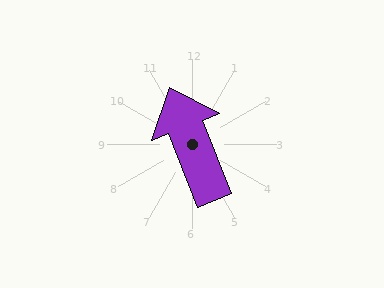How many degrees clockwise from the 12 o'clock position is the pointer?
Approximately 339 degrees.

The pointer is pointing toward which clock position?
Roughly 11 o'clock.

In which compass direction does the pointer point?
North.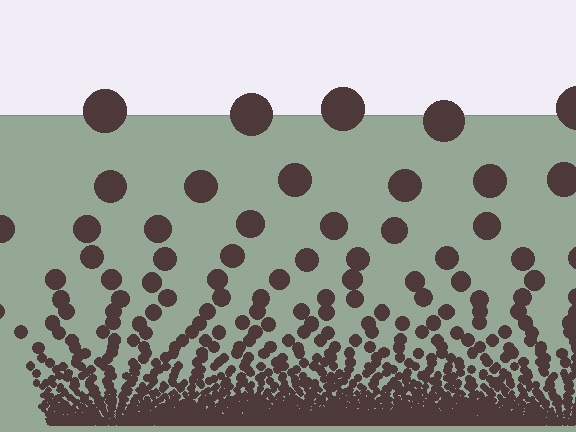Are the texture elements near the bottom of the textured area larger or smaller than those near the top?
Smaller. The gradient is inverted — elements near the bottom are smaller and denser.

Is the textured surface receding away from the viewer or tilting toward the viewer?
The surface appears to tilt toward the viewer. Texture elements get larger and sparser toward the top.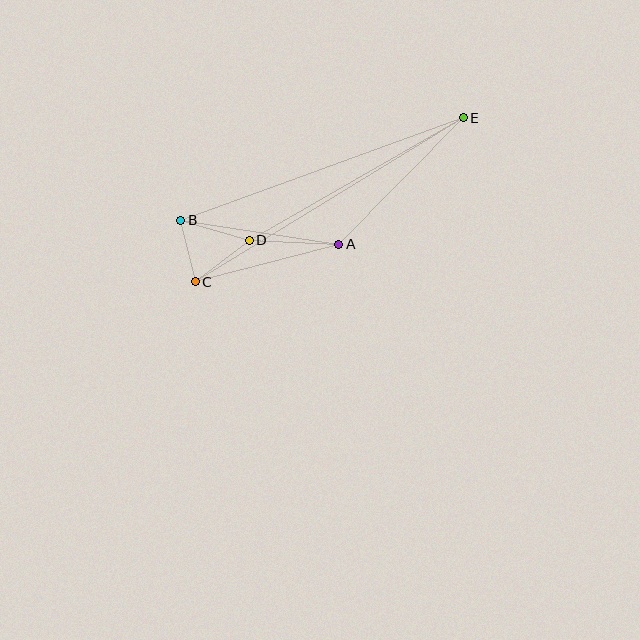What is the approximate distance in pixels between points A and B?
The distance between A and B is approximately 160 pixels.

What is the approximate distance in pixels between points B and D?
The distance between B and D is approximately 71 pixels.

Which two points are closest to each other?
Points B and C are closest to each other.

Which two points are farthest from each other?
Points C and E are farthest from each other.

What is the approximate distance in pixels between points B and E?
The distance between B and E is approximately 300 pixels.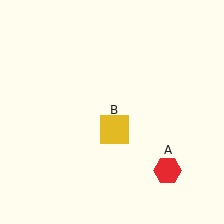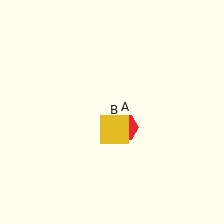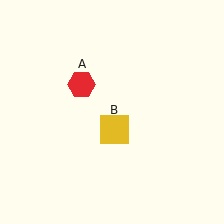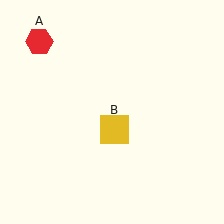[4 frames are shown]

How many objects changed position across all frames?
1 object changed position: red hexagon (object A).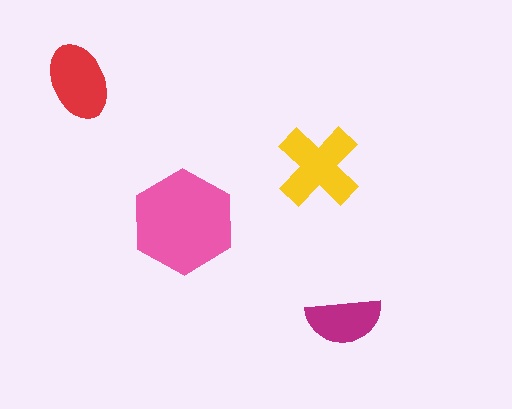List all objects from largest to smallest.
The pink hexagon, the yellow cross, the red ellipse, the magenta semicircle.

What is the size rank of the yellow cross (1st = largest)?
2nd.